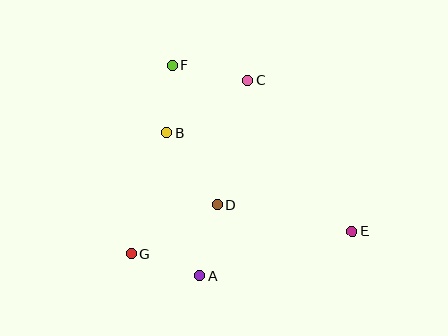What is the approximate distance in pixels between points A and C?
The distance between A and C is approximately 202 pixels.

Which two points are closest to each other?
Points B and F are closest to each other.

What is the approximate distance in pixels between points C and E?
The distance between C and E is approximately 183 pixels.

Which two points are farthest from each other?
Points E and F are farthest from each other.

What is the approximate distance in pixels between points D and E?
The distance between D and E is approximately 137 pixels.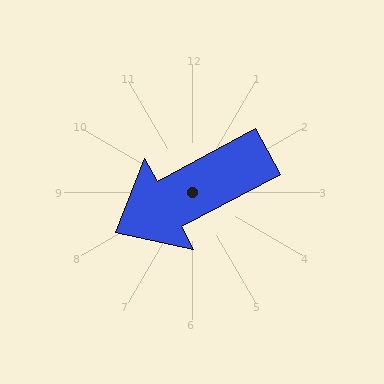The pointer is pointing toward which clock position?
Roughly 8 o'clock.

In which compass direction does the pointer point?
Southwest.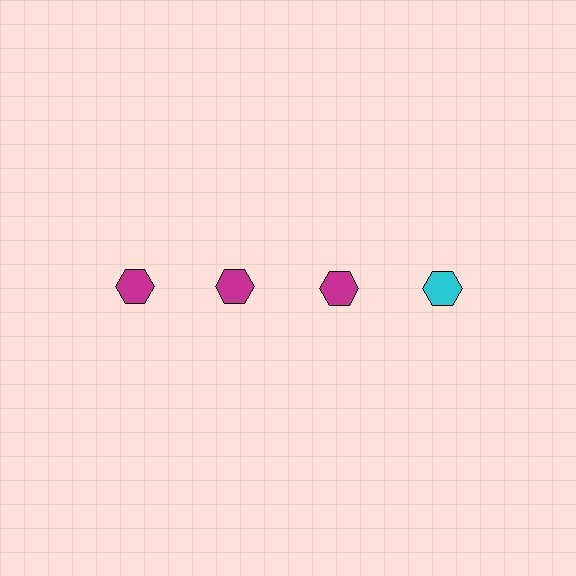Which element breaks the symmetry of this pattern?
The cyan hexagon in the top row, second from right column breaks the symmetry. All other shapes are magenta hexagons.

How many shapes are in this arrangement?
There are 4 shapes arranged in a grid pattern.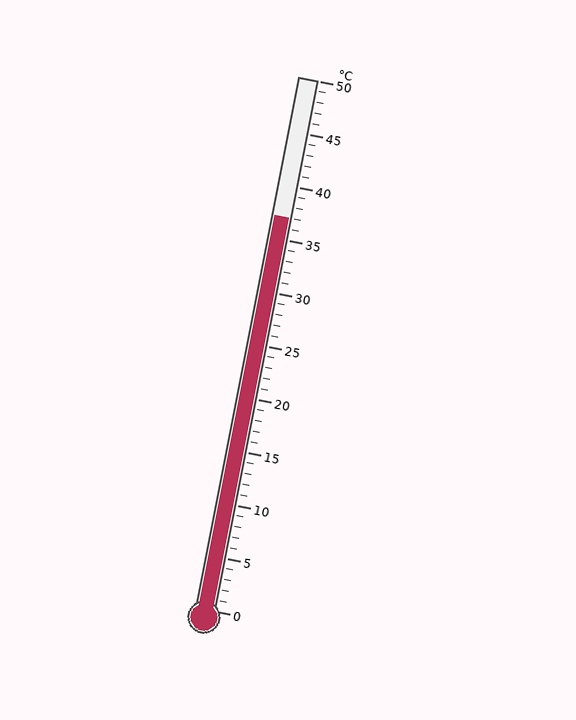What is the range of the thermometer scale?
The thermometer scale ranges from 0°C to 50°C.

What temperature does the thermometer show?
The thermometer shows approximately 37°C.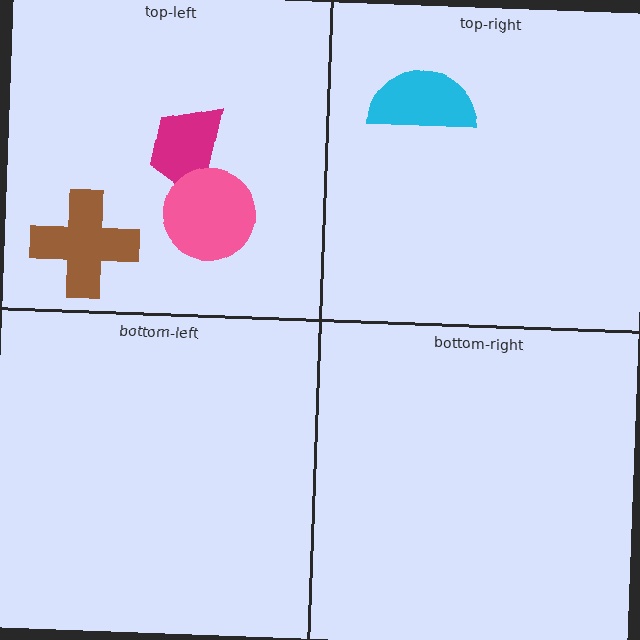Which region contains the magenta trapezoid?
The top-left region.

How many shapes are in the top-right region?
1.